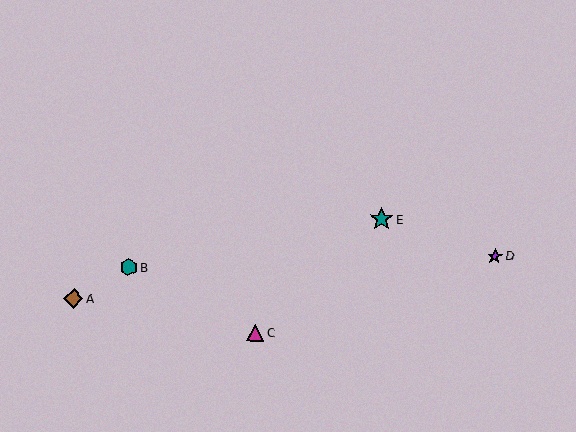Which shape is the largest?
The teal star (labeled E) is the largest.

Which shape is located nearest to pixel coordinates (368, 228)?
The teal star (labeled E) at (382, 219) is nearest to that location.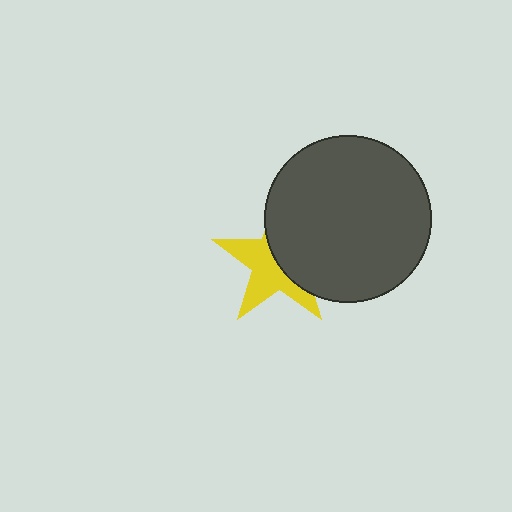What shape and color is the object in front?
The object in front is a dark gray circle.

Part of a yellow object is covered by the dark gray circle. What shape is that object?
It is a star.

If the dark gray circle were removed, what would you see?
You would see the complete yellow star.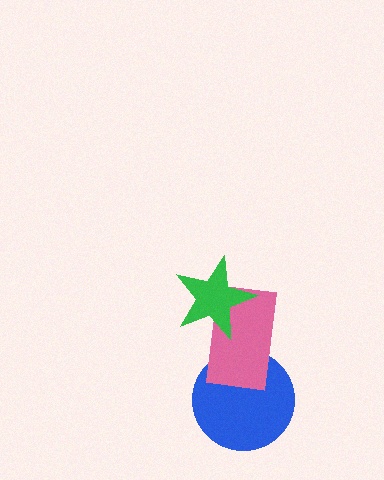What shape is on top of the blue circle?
The pink rectangle is on top of the blue circle.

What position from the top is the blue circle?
The blue circle is 3rd from the top.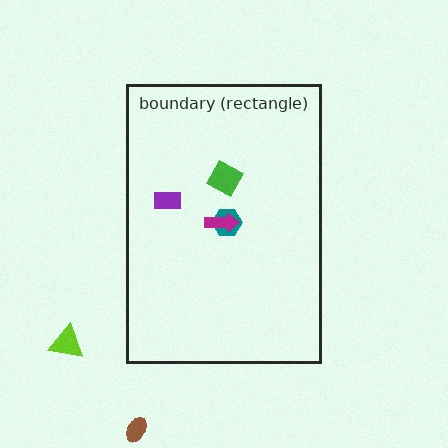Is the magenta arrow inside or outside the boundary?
Inside.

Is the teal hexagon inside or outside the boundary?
Inside.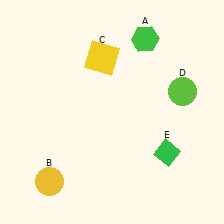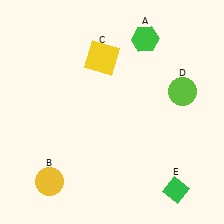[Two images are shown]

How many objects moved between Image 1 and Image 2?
1 object moved between the two images.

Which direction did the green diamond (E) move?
The green diamond (E) moved down.